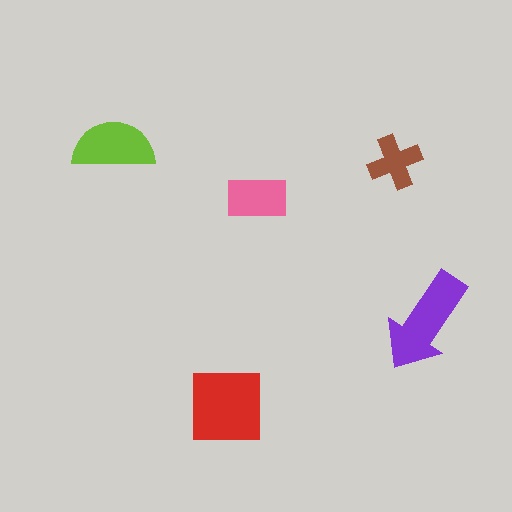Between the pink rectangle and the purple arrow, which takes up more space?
The purple arrow.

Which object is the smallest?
The brown cross.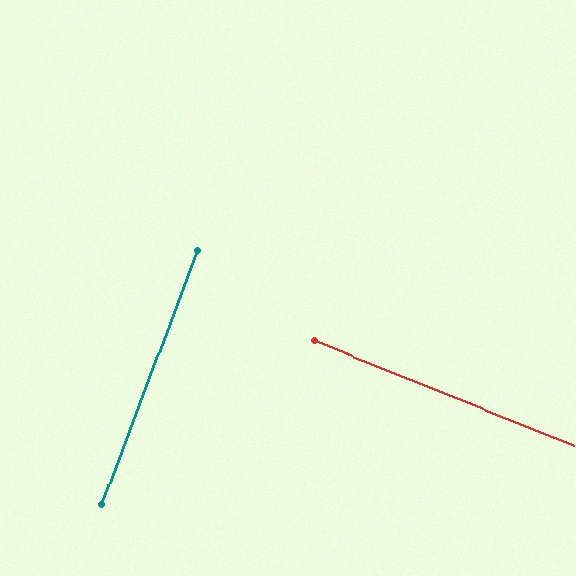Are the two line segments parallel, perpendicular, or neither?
Perpendicular — they meet at approximately 89°.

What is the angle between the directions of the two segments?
Approximately 89 degrees.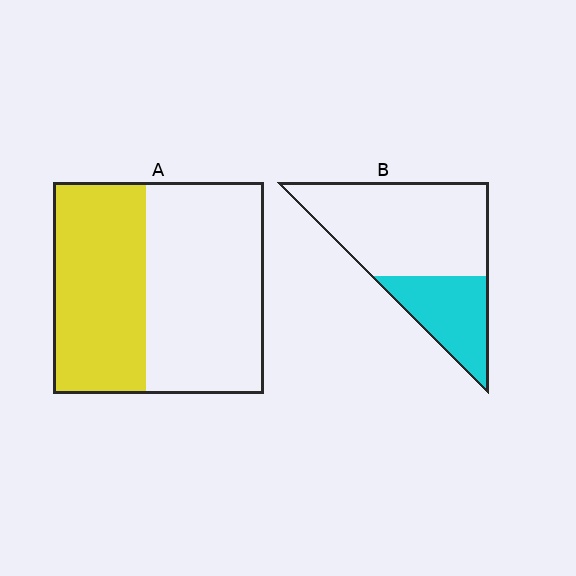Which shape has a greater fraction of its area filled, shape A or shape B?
Shape A.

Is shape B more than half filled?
No.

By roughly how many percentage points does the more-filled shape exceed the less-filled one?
By roughly 15 percentage points (A over B).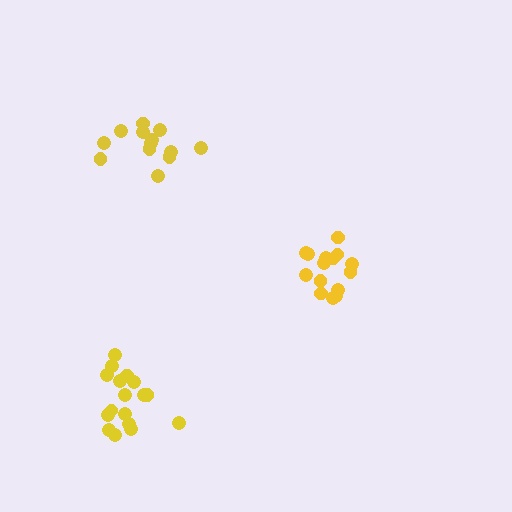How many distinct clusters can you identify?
There are 3 distinct clusters.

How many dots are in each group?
Group 1: 17 dots, Group 2: 13 dots, Group 3: 15 dots (45 total).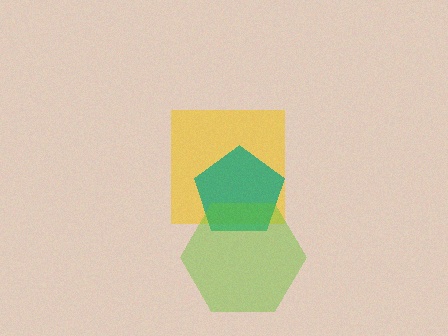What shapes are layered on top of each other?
The layered shapes are: a yellow square, a teal pentagon, a lime hexagon.